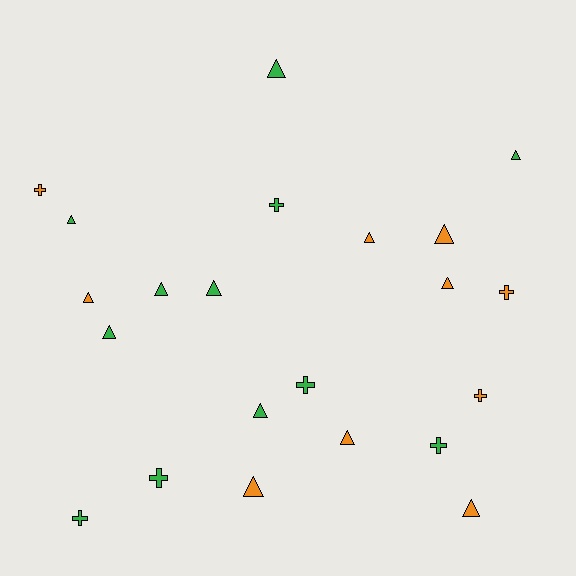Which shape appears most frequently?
Triangle, with 14 objects.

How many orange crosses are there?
There are 3 orange crosses.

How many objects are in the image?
There are 22 objects.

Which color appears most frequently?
Green, with 12 objects.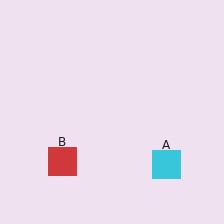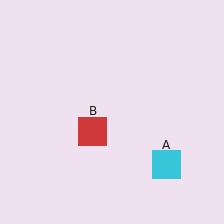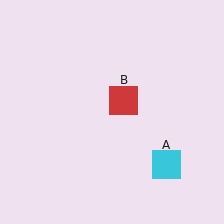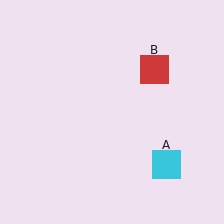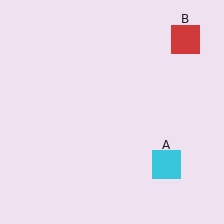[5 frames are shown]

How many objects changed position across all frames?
1 object changed position: red square (object B).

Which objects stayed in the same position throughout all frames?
Cyan square (object A) remained stationary.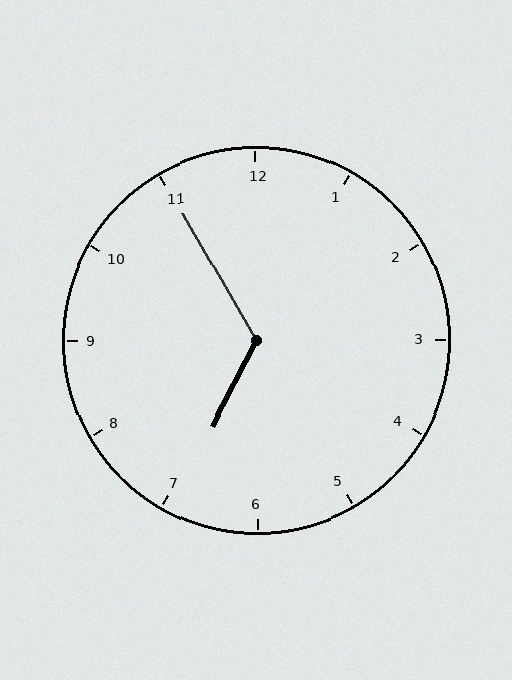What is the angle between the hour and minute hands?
Approximately 122 degrees.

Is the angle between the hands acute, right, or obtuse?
It is obtuse.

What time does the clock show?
6:55.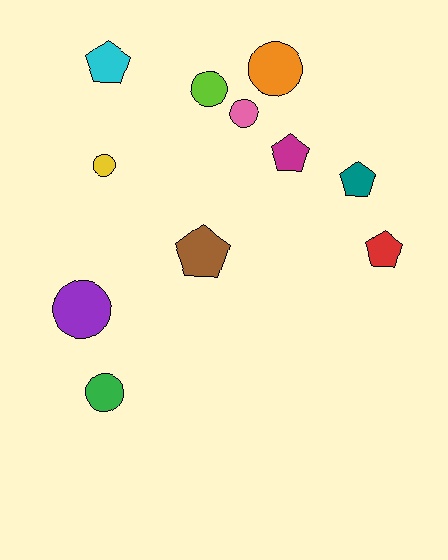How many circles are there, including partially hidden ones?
There are 6 circles.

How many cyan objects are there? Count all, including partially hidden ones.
There is 1 cyan object.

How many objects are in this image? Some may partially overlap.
There are 11 objects.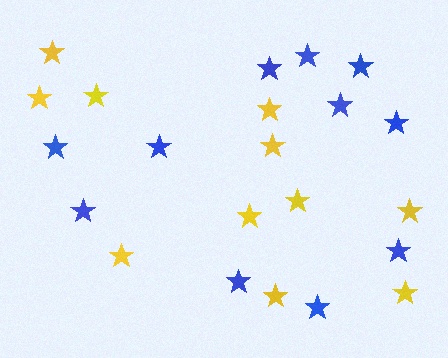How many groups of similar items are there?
There are 2 groups: one group of blue stars (11) and one group of yellow stars (11).